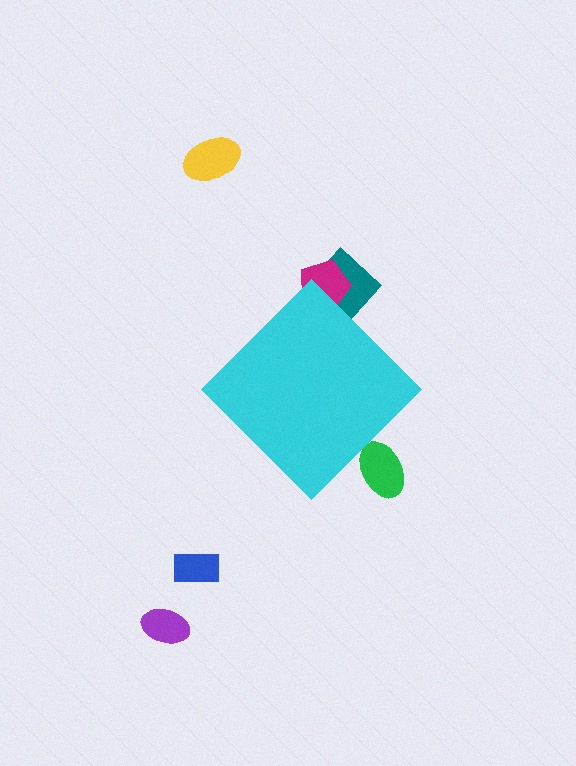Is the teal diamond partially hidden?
Yes, the teal diamond is partially hidden behind the cyan diamond.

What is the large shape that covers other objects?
A cyan diamond.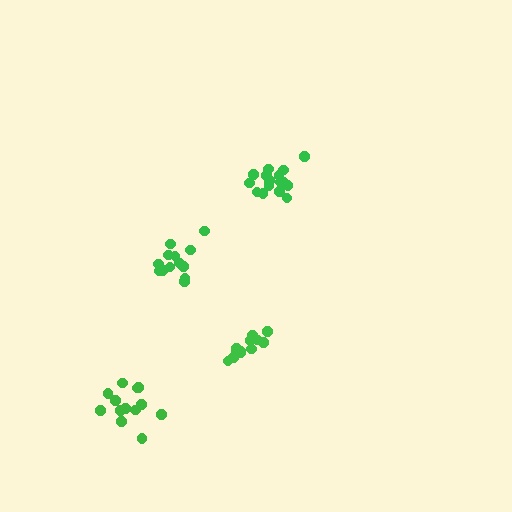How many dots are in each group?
Group 1: 13 dots, Group 2: 17 dots, Group 3: 13 dots, Group 4: 12 dots (55 total).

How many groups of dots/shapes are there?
There are 4 groups.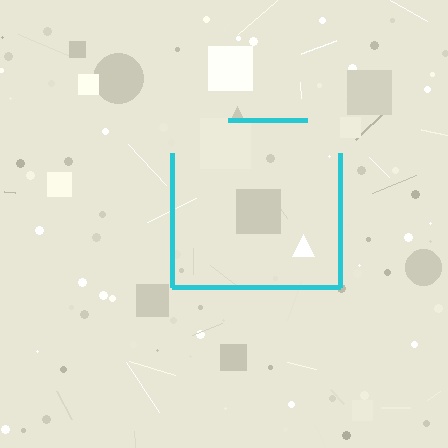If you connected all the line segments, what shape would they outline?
They would outline a square.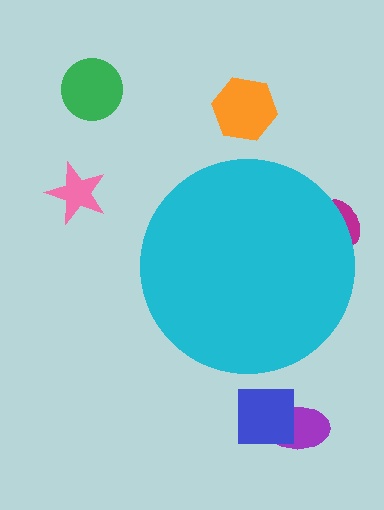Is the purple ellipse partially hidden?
No, the purple ellipse is fully visible.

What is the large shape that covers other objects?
A cyan circle.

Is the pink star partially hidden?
No, the pink star is fully visible.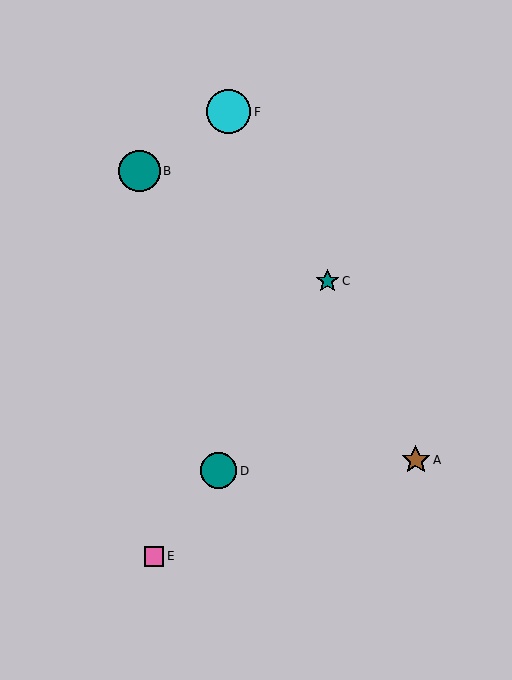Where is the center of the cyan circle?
The center of the cyan circle is at (229, 112).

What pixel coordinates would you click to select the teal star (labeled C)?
Click at (328, 281) to select the teal star C.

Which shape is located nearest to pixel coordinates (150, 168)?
The teal circle (labeled B) at (140, 171) is nearest to that location.